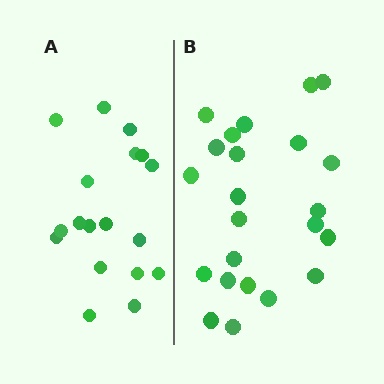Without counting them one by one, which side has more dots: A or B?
Region B (the right region) has more dots.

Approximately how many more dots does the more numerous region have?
Region B has about 5 more dots than region A.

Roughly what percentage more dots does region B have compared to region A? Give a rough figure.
About 30% more.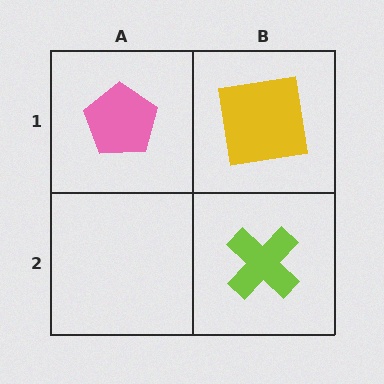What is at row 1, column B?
A yellow square.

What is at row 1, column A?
A pink pentagon.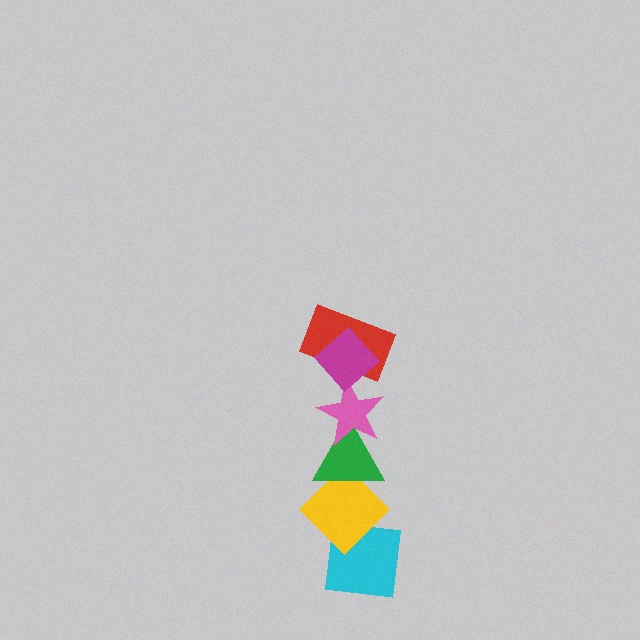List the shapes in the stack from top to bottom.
From top to bottom: the magenta diamond, the red rectangle, the pink star, the green triangle, the yellow diamond, the cyan square.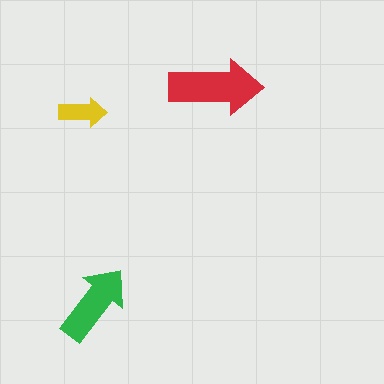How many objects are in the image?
There are 3 objects in the image.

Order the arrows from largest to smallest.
the red one, the green one, the yellow one.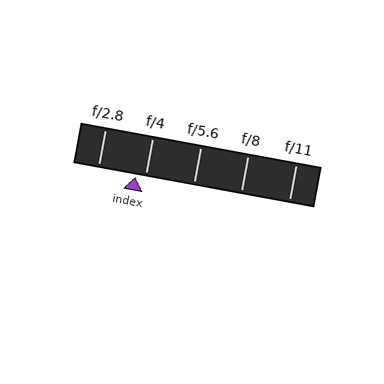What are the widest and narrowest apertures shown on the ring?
The widest aperture shown is f/2.8 and the narrowest is f/11.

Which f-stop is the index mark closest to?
The index mark is closest to f/4.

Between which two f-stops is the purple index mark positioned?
The index mark is between f/2.8 and f/4.